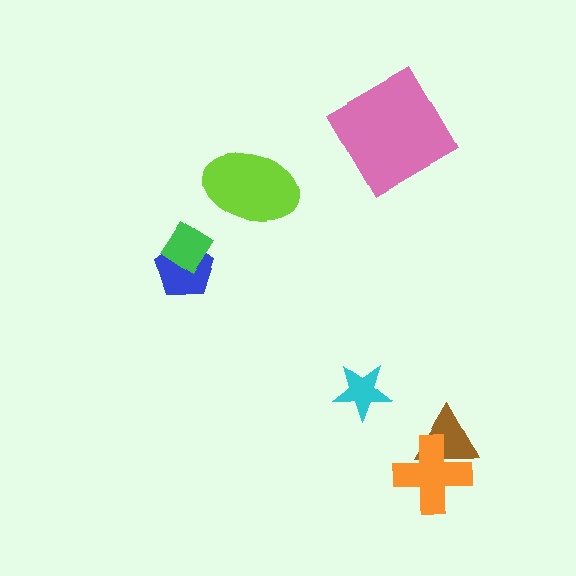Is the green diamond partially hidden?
No, no other shape covers it.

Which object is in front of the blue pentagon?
The green diamond is in front of the blue pentagon.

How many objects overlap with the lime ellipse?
0 objects overlap with the lime ellipse.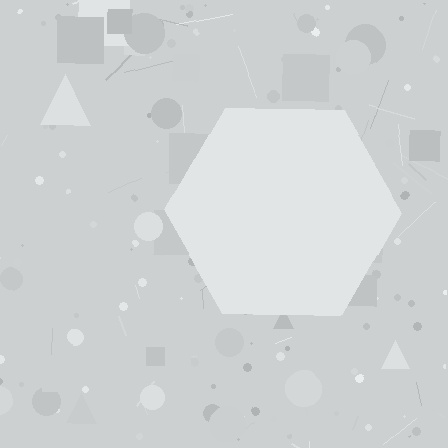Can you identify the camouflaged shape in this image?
The camouflaged shape is a hexagon.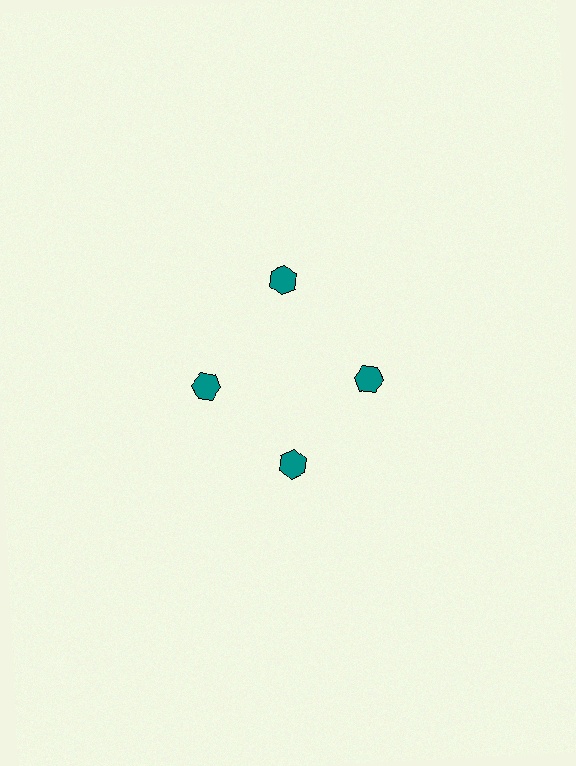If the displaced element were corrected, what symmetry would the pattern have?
It would have 4-fold rotational symmetry — the pattern would map onto itself every 90 degrees.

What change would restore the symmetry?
The symmetry would be restored by moving it inward, back onto the ring so that all 4 hexagons sit at equal angles and equal distance from the center.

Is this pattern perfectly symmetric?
No. The 4 teal hexagons are arranged in a ring, but one element near the 12 o'clock position is pushed outward from the center, breaking the 4-fold rotational symmetry.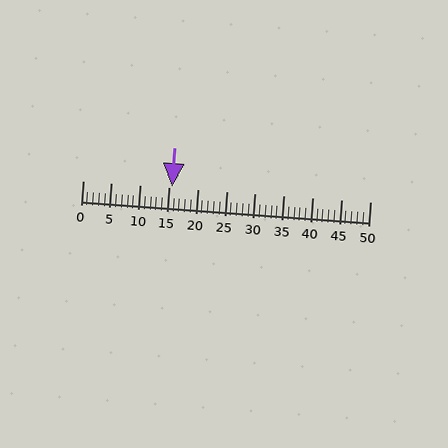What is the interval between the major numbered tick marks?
The major tick marks are spaced 5 units apart.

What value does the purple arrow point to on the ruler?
The purple arrow points to approximately 16.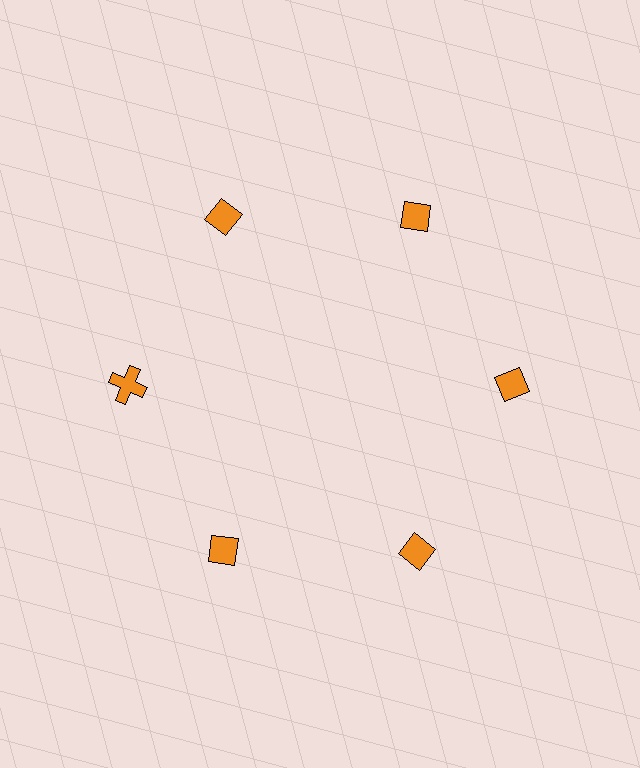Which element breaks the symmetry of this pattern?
The orange cross at roughly the 9 o'clock position breaks the symmetry. All other shapes are orange diamonds.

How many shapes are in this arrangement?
There are 6 shapes arranged in a ring pattern.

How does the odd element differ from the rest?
It has a different shape: cross instead of diamond.